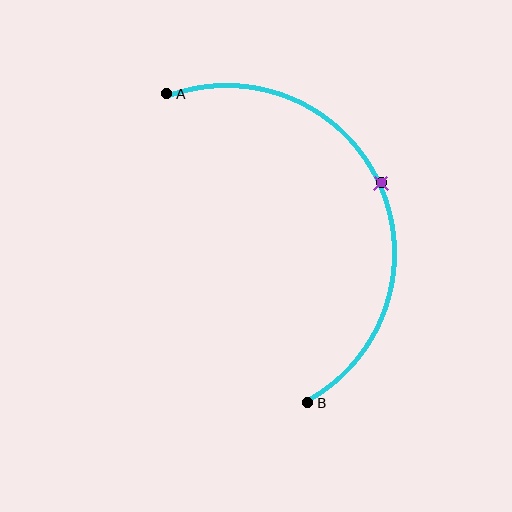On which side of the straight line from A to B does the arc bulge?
The arc bulges to the right of the straight line connecting A and B.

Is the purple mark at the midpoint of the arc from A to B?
Yes. The purple mark lies on the arc at equal arc-length from both A and B — it is the arc midpoint.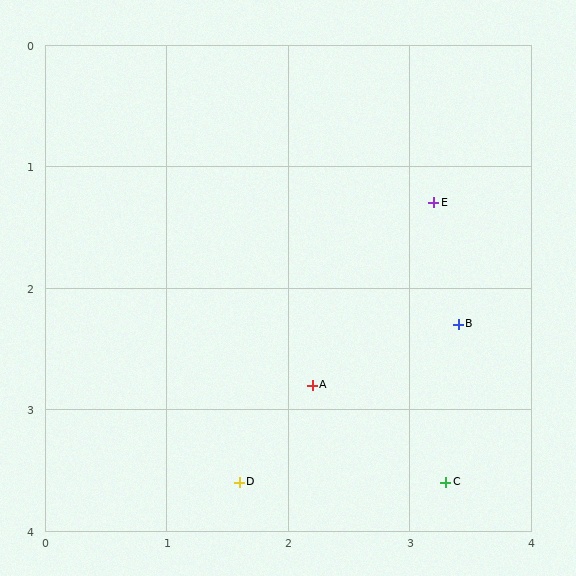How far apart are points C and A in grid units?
Points C and A are about 1.4 grid units apart.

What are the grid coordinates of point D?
Point D is at approximately (1.6, 3.6).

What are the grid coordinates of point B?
Point B is at approximately (3.4, 2.3).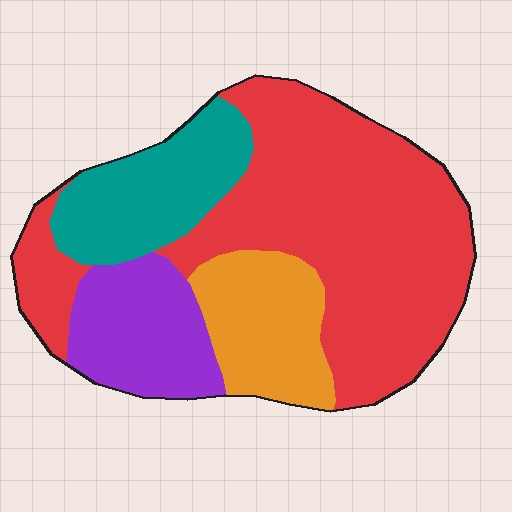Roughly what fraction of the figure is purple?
Purple covers roughly 15% of the figure.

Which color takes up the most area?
Red, at roughly 55%.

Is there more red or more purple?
Red.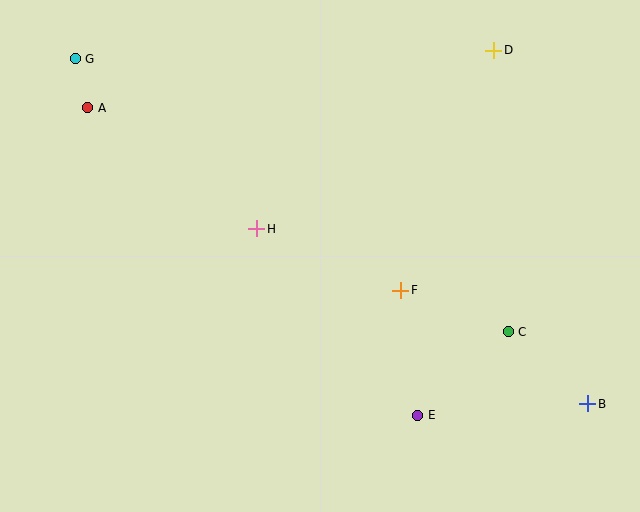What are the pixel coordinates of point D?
Point D is at (494, 50).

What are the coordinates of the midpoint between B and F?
The midpoint between B and F is at (494, 347).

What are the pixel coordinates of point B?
Point B is at (587, 404).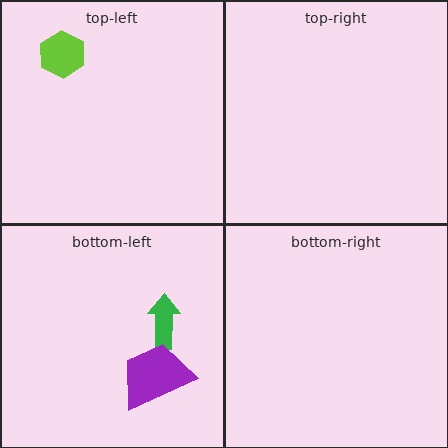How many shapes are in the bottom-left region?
2.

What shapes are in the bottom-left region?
The green arrow, the purple trapezoid.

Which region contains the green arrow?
The bottom-left region.